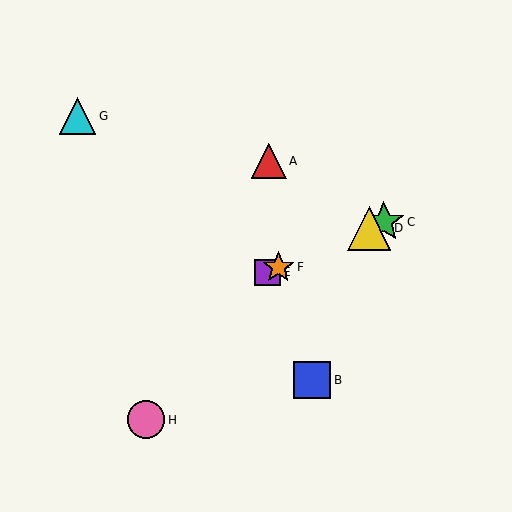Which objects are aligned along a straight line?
Objects C, D, E, F are aligned along a straight line.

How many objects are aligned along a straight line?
4 objects (C, D, E, F) are aligned along a straight line.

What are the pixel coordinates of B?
Object B is at (312, 380).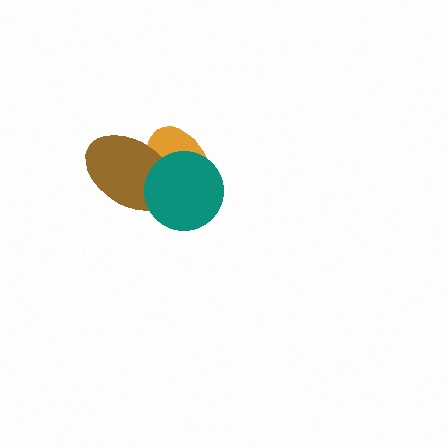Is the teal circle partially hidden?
No, no other shape covers it.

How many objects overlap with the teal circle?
2 objects overlap with the teal circle.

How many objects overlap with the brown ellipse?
2 objects overlap with the brown ellipse.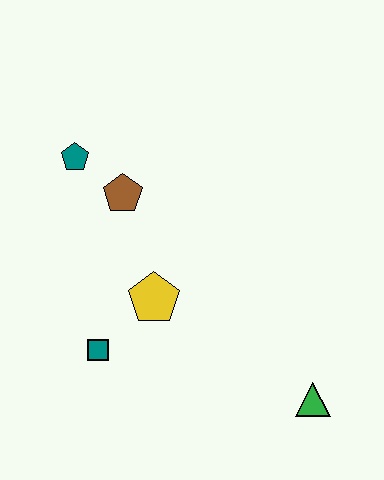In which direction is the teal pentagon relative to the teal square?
The teal pentagon is above the teal square.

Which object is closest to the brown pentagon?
The teal pentagon is closest to the brown pentagon.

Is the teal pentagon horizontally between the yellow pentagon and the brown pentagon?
No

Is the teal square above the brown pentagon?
No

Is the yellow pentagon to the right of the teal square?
Yes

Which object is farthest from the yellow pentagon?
The green triangle is farthest from the yellow pentagon.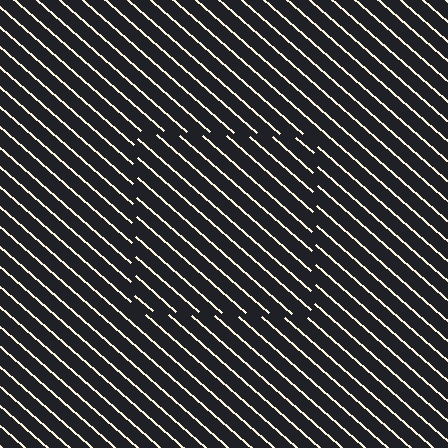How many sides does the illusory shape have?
4 sides — the line-ends trace a square.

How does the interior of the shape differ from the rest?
The interior of the shape contains the same grating, shifted by half a period — the contour is defined by the phase discontinuity where line-ends from the inner and outer gratings abut.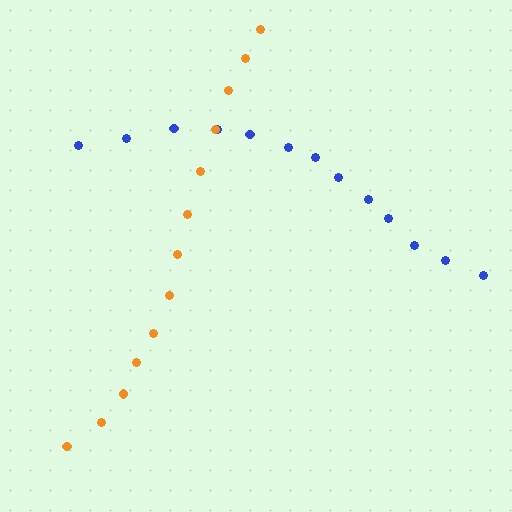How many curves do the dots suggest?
There are 2 distinct paths.